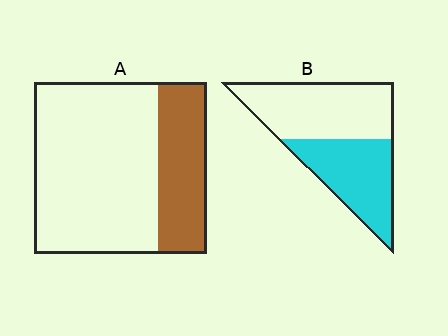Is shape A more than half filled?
No.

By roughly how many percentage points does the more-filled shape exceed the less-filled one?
By roughly 15 percentage points (B over A).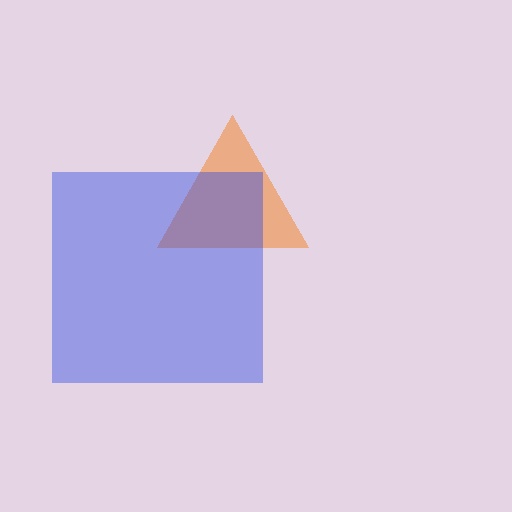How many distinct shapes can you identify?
There are 2 distinct shapes: an orange triangle, a blue square.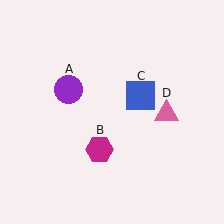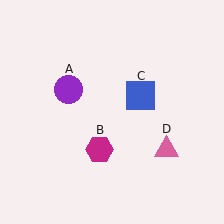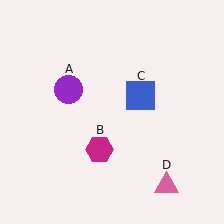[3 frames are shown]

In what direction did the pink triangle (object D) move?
The pink triangle (object D) moved down.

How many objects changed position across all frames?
1 object changed position: pink triangle (object D).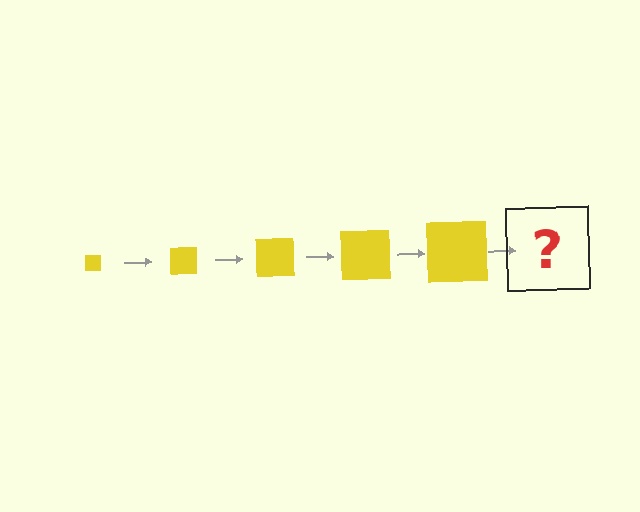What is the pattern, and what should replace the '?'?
The pattern is that the square gets progressively larger each step. The '?' should be a yellow square, larger than the previous one.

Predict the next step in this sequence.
The next step is a yellow square, larger than the previous one.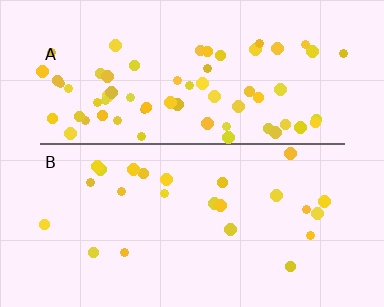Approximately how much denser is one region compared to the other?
Approximately 2.9× — region A over region B.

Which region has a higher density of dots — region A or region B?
A (the top).